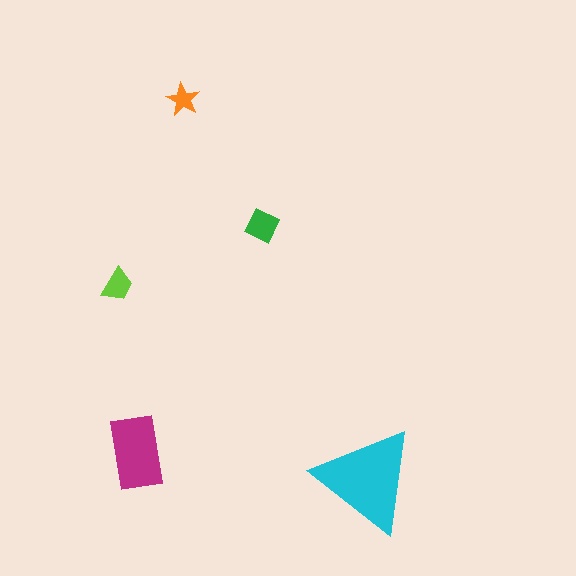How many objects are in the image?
There are 5 objects in the image.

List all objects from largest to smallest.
The cyan triangle, the magenta rectangle, the green square, the lime trapezoid, the orange star.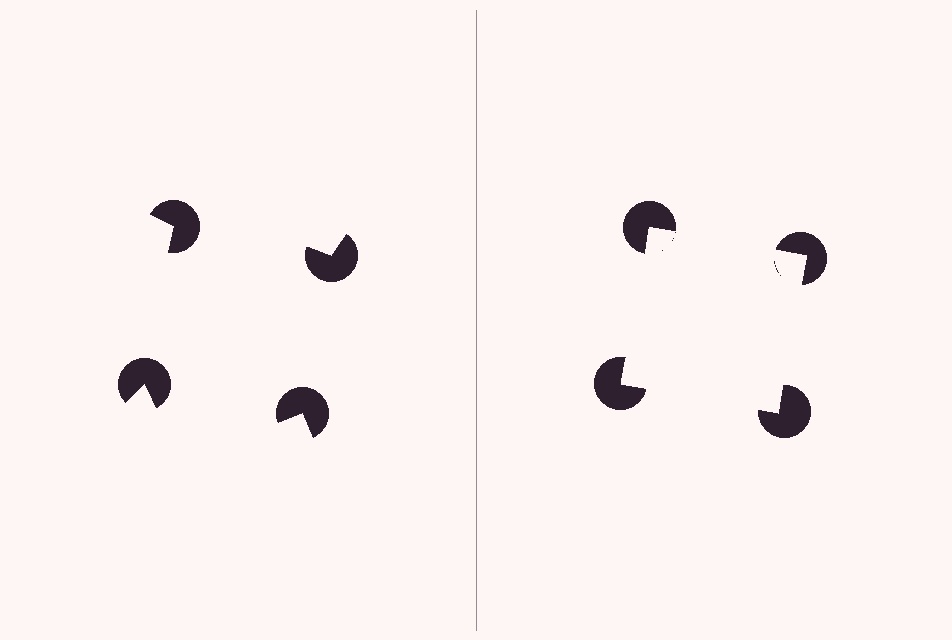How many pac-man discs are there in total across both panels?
8 — 4 on each side.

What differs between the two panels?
The pac-man discs are positioned identically on both sides; only the wedge orientations differ. On the right they align to a square; on the left they are misaligned.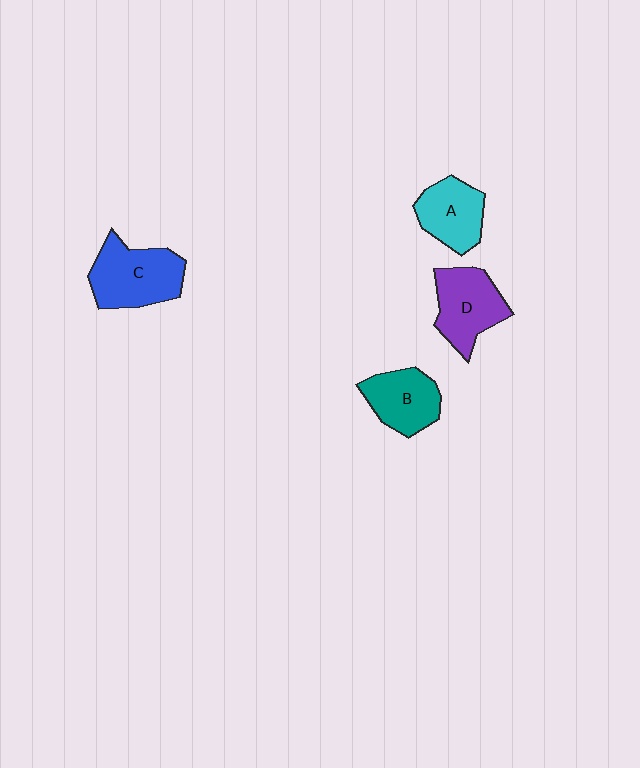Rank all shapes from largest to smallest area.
From largest to smallest: C (blue), D (purple), B (teal), A (cyan).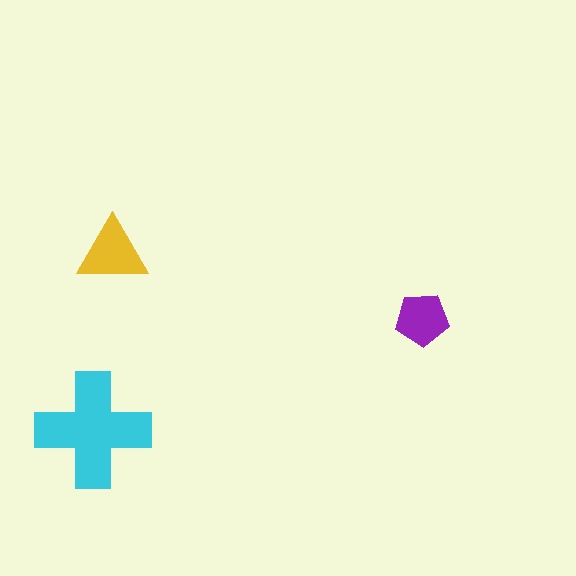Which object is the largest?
The cyan cross.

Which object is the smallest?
The purple pentagon.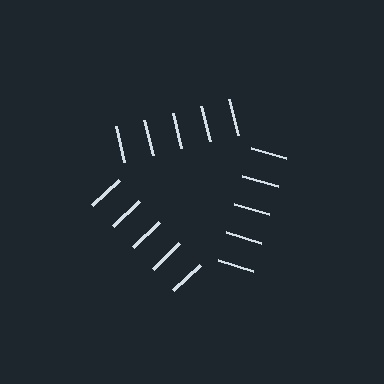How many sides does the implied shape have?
3 sides — the line-ends trace a triangle.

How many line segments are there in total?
15 — 5 along each of the 3 edges.